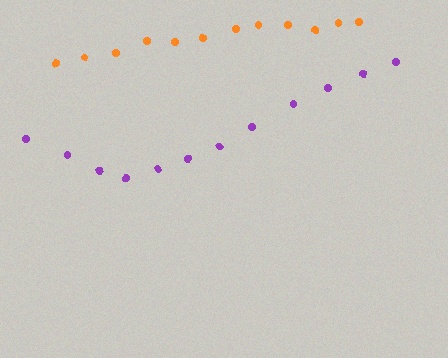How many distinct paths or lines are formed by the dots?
There are 2 distinct paths.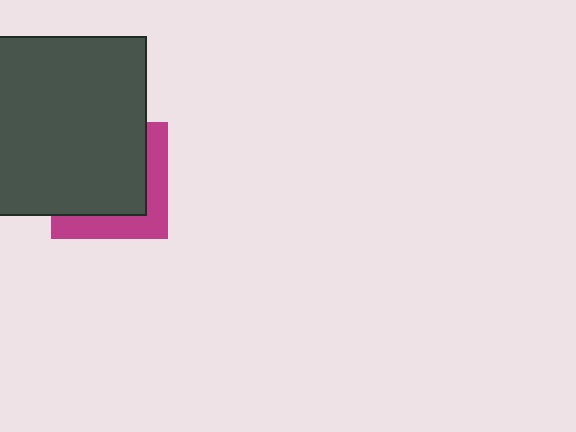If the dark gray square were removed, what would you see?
You would see the complete magenta square.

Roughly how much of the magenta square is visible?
A small part of it is visible (roughly 34%).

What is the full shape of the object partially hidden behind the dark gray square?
The partially hidden object is a magenta square.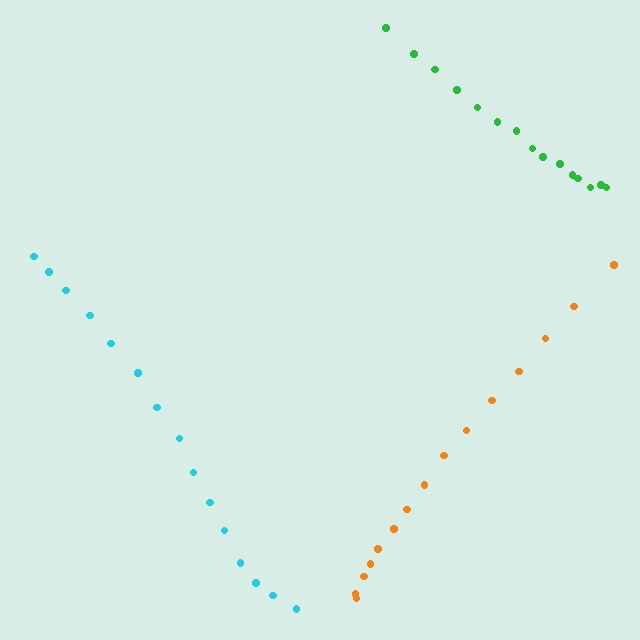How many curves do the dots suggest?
There are 3 distinct paths.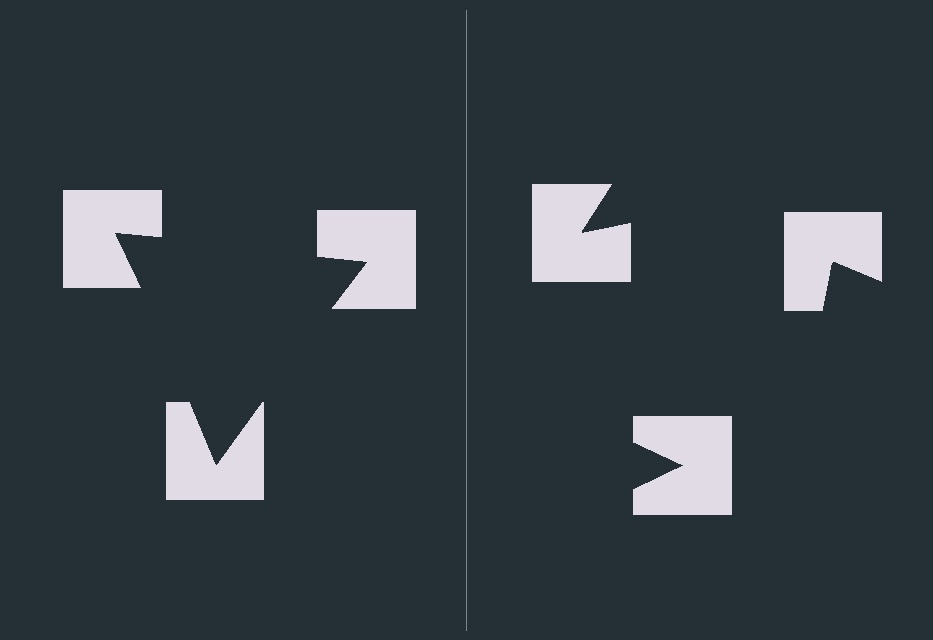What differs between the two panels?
The notched squares are positioned identically on both sides; only the wedge orientations differ. On the left they align to a triangle; on the right they are misaligned.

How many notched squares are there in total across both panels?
6 — 3 on each side.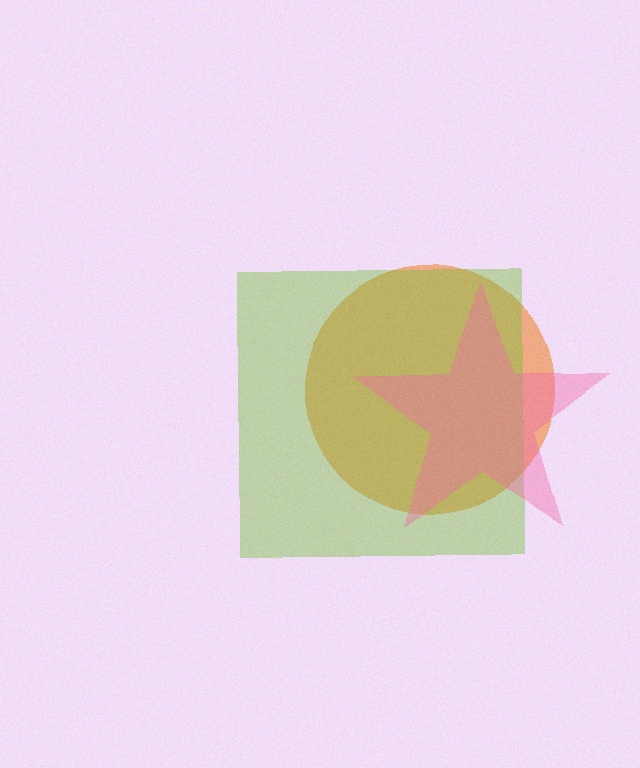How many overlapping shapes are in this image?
There are 3 overlapping shapes in the image.